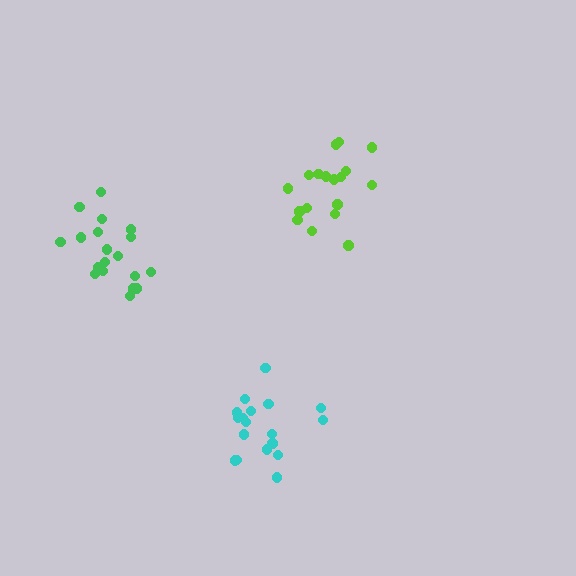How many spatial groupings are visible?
There are 3 spatial groupings.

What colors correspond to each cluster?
The clusters are colored: lime, green, cyan.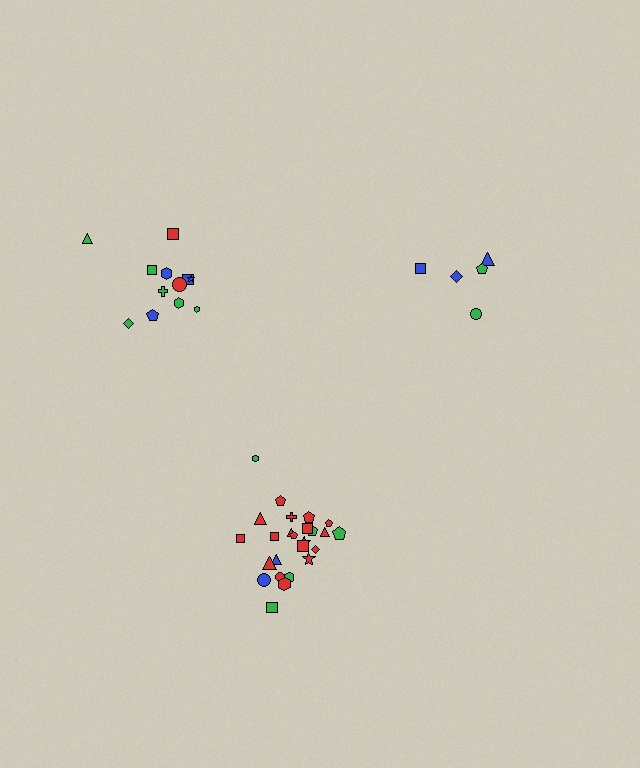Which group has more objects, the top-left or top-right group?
The top-left group.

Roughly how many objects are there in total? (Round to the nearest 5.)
Roughly 40 objects in total.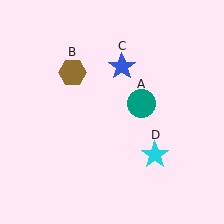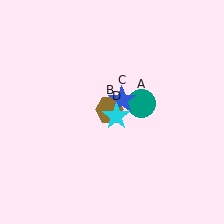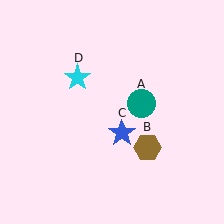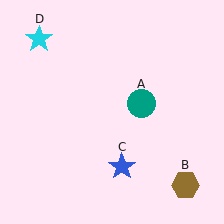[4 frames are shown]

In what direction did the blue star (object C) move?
The blue star (object C) moved down.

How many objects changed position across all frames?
3 objects changed position: brown hexagon (object B), blue star (object C), cyan star (object D).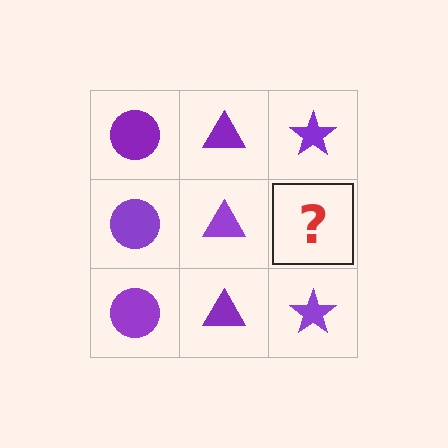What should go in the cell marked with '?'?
The missing cell should contain a purple star.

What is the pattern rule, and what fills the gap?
The rule is that each column has a consistent shape. The gap should be filled with a purple star.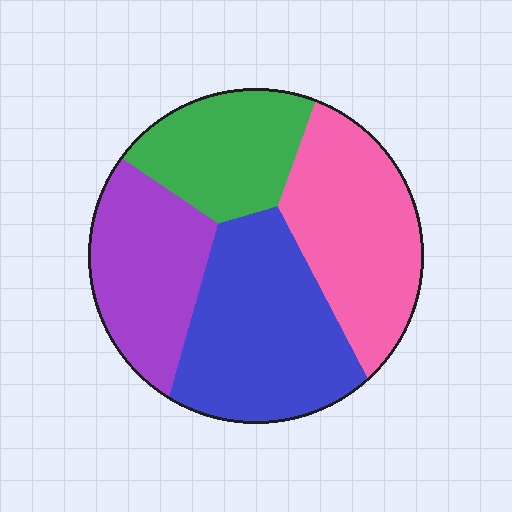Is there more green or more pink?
Pink.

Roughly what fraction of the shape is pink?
Pink covers about 30% of the shape.